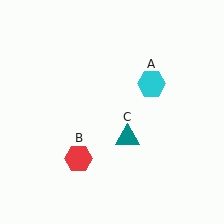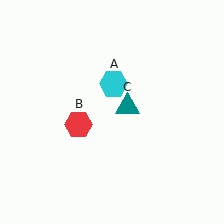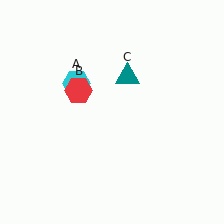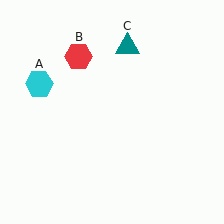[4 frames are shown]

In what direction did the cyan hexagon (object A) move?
The cyan hexagon (object A) moved left.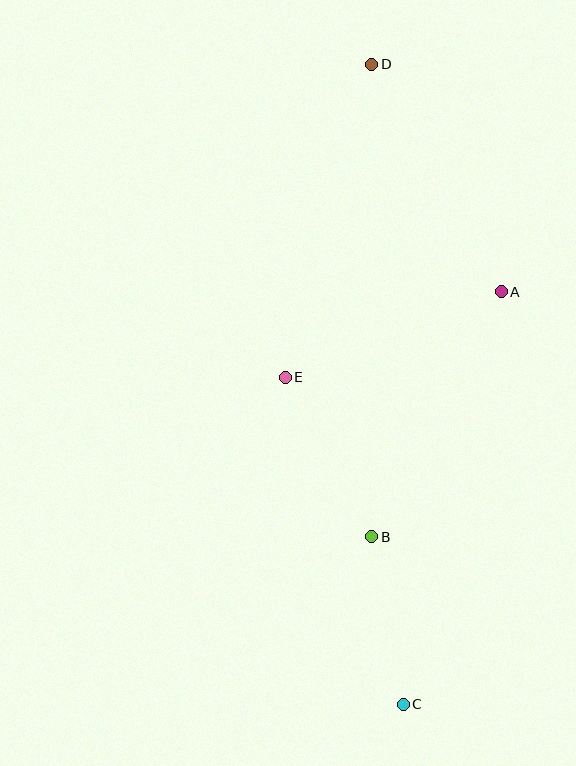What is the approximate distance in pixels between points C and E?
The distance between C and E is approximately 348 pixels.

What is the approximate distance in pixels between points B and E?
The distance between B and E is approximately 181 pixels.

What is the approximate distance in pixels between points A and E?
The distance between A and E is approximately 233 pixels.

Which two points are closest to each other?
Points B and C are closest to each other.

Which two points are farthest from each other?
Points C and D are farthest from each other.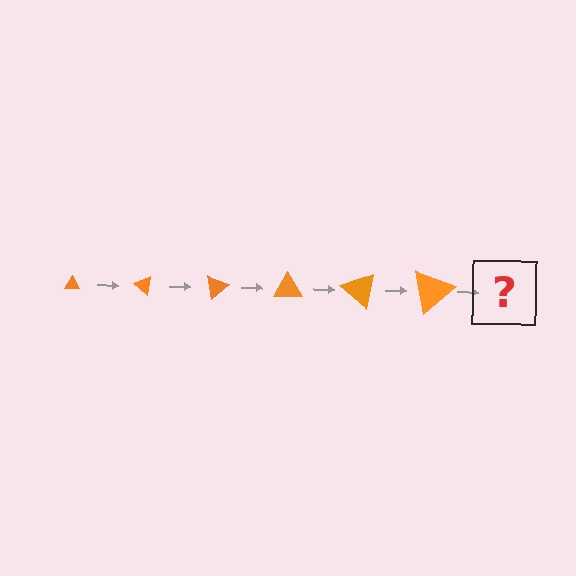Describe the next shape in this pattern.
It should be a triangle, larger than the previous one and rotated 240 degrees from the start.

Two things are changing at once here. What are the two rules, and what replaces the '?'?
The two rules are that the triangle grows larger each step and it rotates 40 degrees each step. The '?' should be a triangle, larger than the previous one and rotated 240 degrees from the start.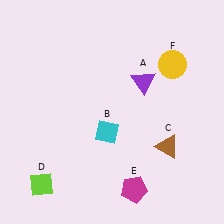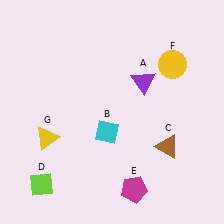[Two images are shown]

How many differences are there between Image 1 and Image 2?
There is 1 difference between the two images.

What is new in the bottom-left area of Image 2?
A yellow triangle (G) was added in the bottom-left area of Image 2.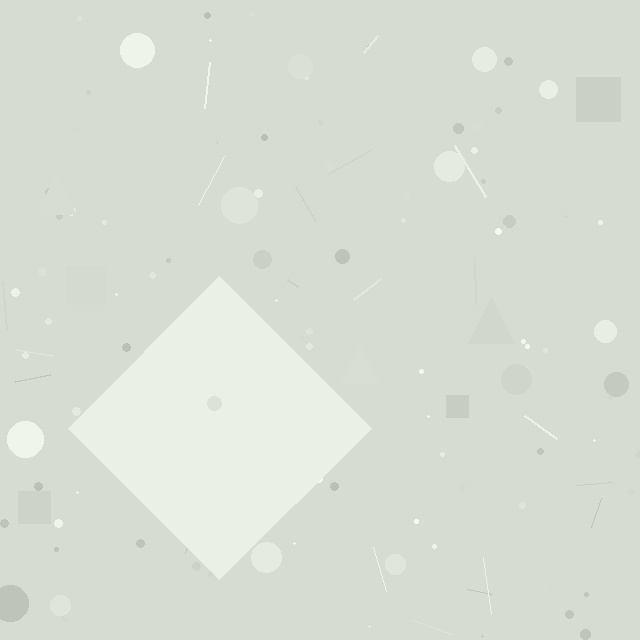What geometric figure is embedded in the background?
A diamond is embedded in the background.